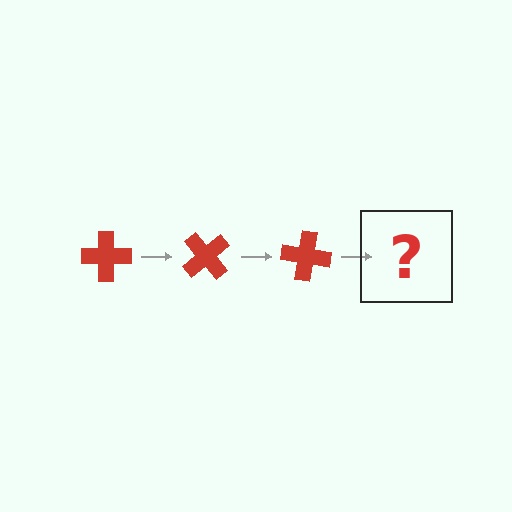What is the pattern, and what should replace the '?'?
The pattern is that the cross rotates 50 degrees each step. The '?' should be a red cross rotated 150 degrees.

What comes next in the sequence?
The next element should be a red cross rotated 150 degrees.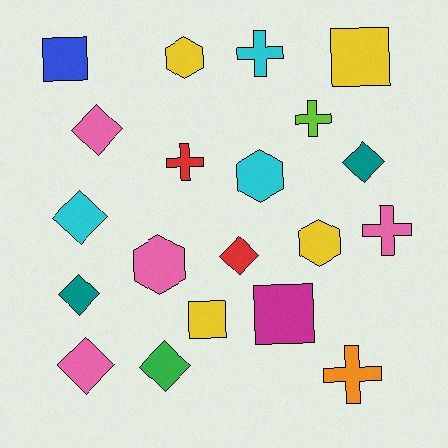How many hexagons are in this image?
There are 4 hexagons.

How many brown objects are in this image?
There are no brown objects.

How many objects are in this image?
There are 20 objects.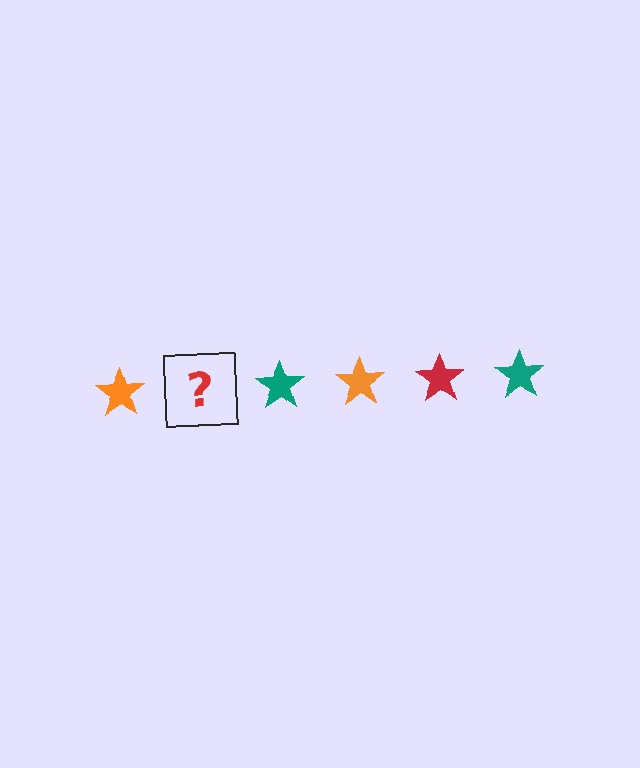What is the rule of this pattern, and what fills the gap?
The rule is that the pattern cycles through orange, red, teal stars. The gap should be filled with a red star.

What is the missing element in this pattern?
The missing element is a red star.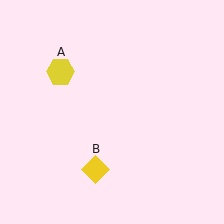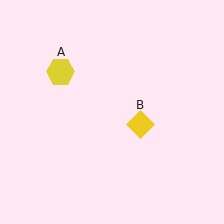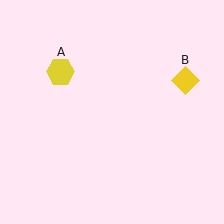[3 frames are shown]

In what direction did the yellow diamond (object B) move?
The yellow diamond (object B) moved up and to the right.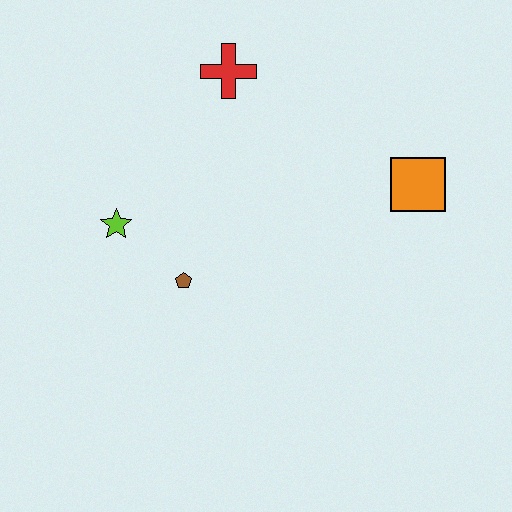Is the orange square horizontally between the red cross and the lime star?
No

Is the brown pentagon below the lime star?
Yes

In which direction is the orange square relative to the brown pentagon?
The orange square is to the right of the brown pentagon.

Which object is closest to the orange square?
The red cross is closest to the orange square.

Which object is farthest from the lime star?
The orange square is farthest from the lime star.